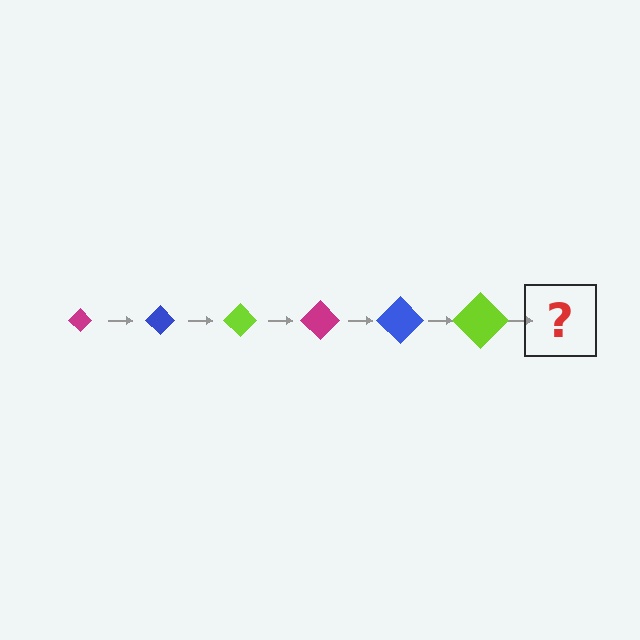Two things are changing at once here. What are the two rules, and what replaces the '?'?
The two rules are that the diamond grows larger each step and the color cycles through magenta, blue, and lime. The '?' should be a magenta diamond, larger than the previous one.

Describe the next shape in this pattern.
It should be a magenta diamond, larger than the previous one.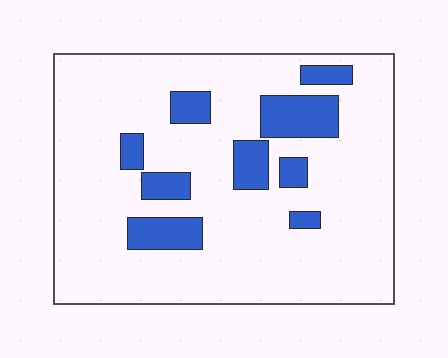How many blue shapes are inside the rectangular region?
9.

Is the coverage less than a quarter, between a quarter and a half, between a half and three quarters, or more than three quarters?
Less than a quarter.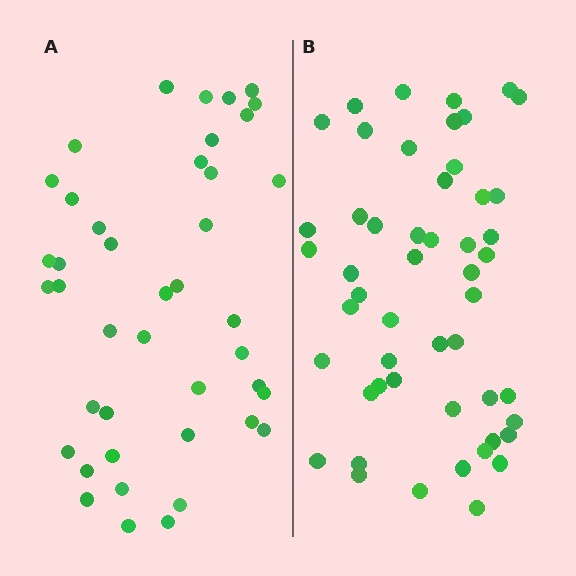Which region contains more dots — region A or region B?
Region B (the right region) has more dots.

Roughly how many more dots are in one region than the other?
Region B has roughly 8 or so more dots than region A.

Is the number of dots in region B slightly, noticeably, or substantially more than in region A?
Region B has only slightly more — the two regions are fairly close. The ratio is roughly 1.2 to 1.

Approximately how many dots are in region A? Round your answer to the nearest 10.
About 40 dots. (The exact count is 42, which rounds to 40.)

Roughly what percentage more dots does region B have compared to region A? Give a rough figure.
About 20% more.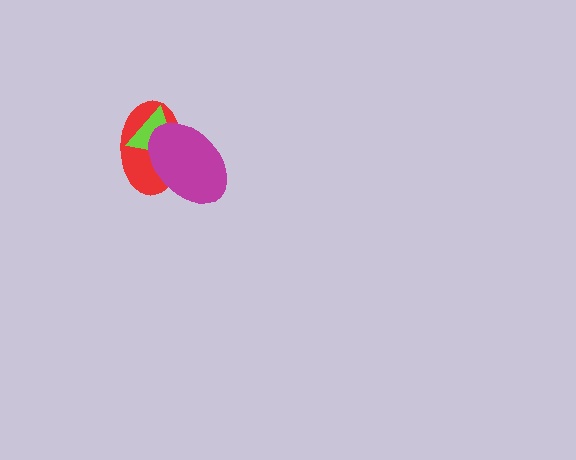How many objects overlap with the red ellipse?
2 objects overlap with the red ellipse.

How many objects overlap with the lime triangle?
2 objects overlap with the lime triangle.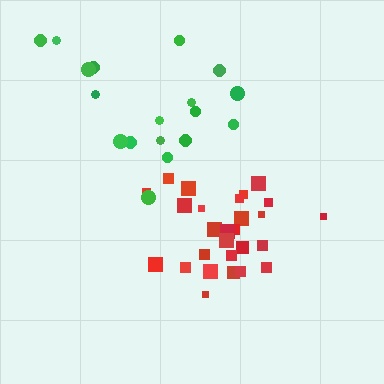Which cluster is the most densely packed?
Red.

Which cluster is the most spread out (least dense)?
Green.